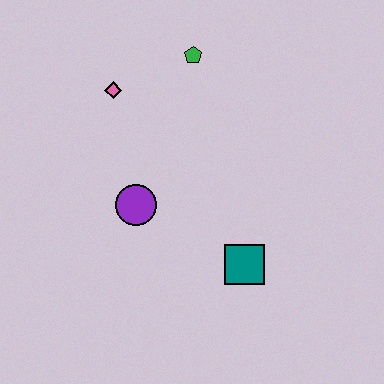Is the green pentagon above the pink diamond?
Yes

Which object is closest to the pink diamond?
The green pentagon is closest to the pink diamond.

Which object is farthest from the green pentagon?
The teal square is farthest from the green pentagon.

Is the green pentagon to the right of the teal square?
No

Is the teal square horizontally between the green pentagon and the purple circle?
No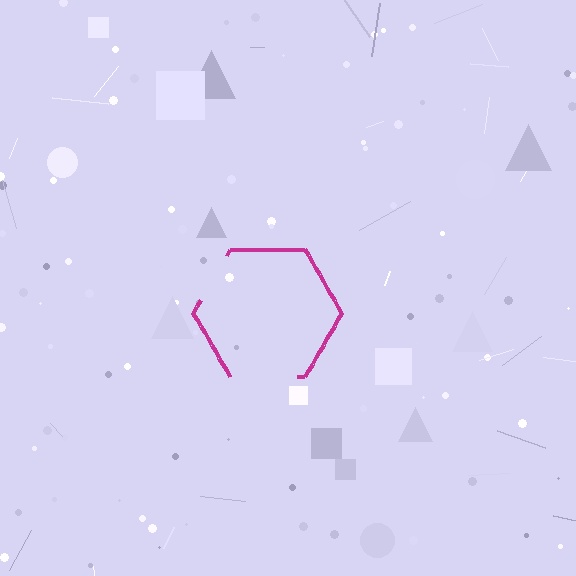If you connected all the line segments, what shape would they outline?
They would outline a hexagon.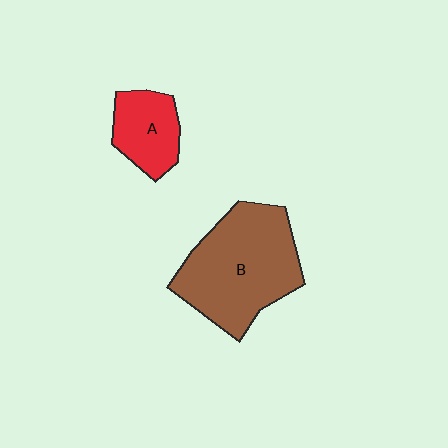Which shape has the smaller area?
Shape A (red).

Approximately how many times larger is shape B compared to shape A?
Approximately 2.3 times.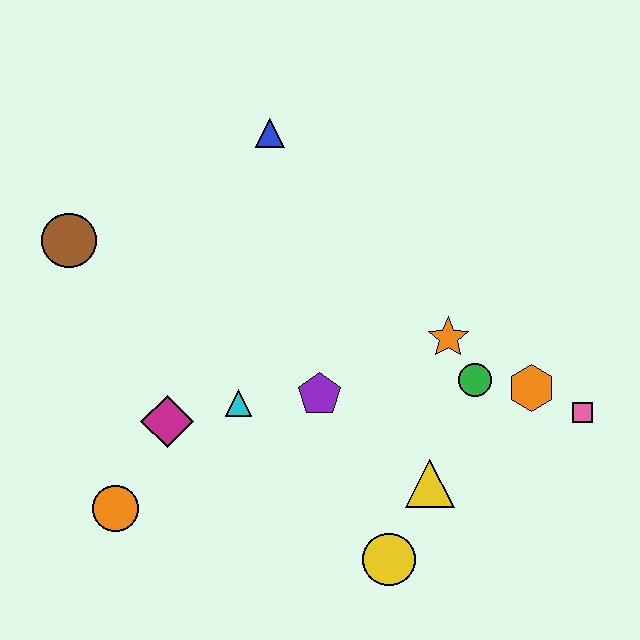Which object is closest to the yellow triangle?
The yellow circle is closest to the yellow triangle.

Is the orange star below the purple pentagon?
No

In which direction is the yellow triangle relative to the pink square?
The yellow triangle is to the left of the pink square.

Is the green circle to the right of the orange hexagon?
No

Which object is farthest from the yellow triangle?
The brown circle is farthest from the yellow triangle.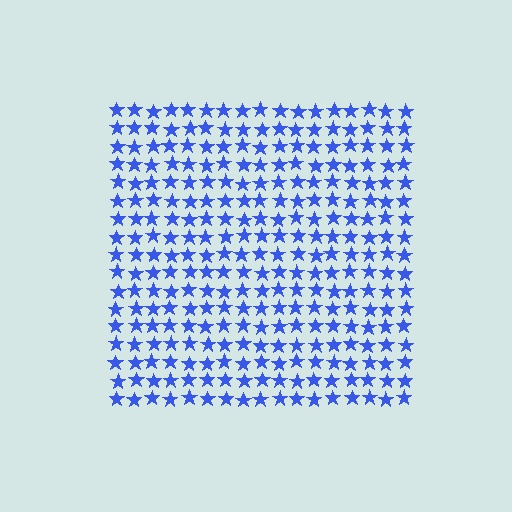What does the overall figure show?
The overall figure shows a square.